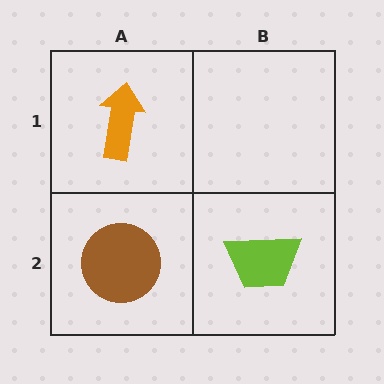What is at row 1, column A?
An orange arrow.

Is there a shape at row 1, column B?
No, that cell is empty.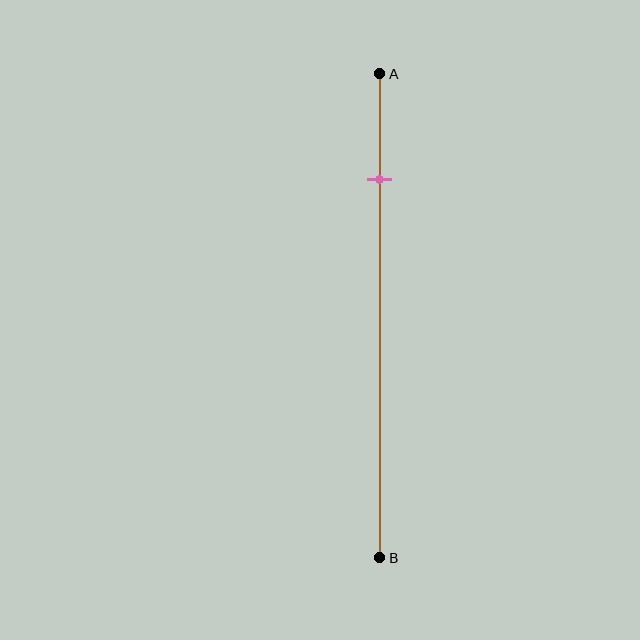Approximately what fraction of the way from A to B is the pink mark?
The pink mark is approximately 20% of the way from A to B.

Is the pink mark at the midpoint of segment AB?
No, the mark is at about 20% from A, not at the 50% midpoint.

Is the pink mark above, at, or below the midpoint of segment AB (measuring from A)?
The pink mark is above the midpoint of segment AB.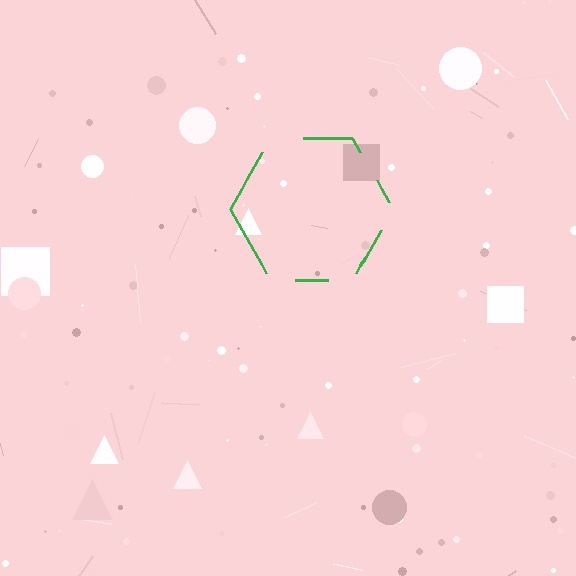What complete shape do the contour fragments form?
The contour fragments form a hexagon.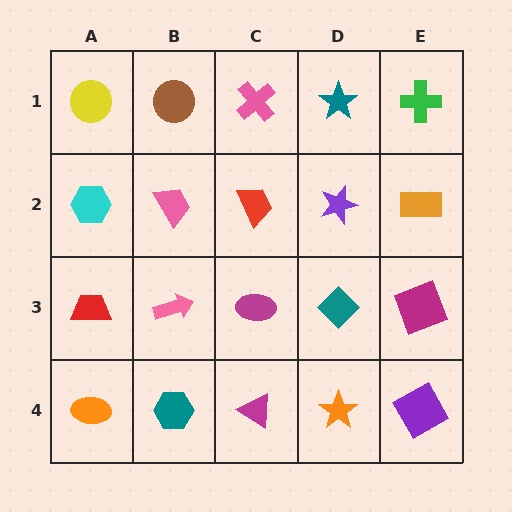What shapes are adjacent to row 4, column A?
A red trapezoid (row 3, column A), a teal hexagon (row 4, column B).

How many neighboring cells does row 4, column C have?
3.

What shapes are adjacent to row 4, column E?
A magenta square (row 3, column E), an orange star (row 4, column D).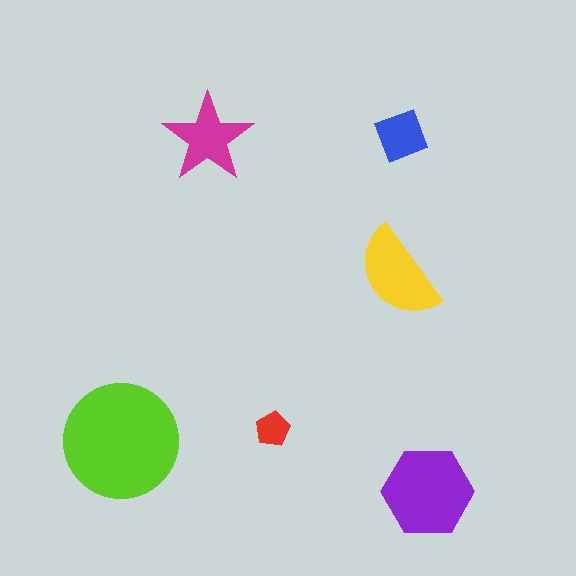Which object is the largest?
The lime circle.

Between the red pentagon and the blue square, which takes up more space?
The blue square.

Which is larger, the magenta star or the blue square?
The magenta star.